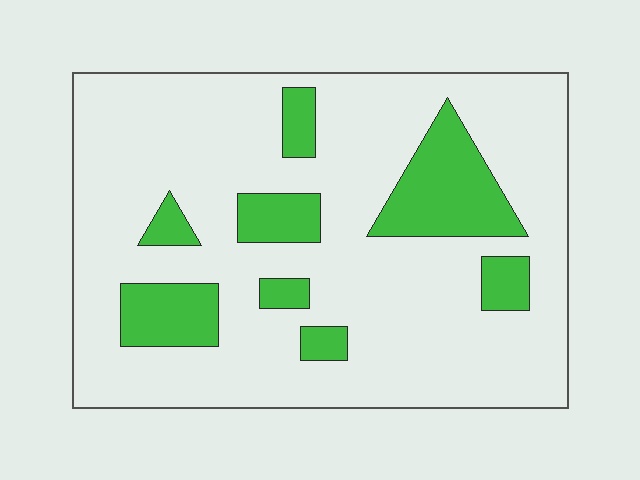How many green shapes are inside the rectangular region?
8.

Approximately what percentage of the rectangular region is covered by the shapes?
Approximately 20%.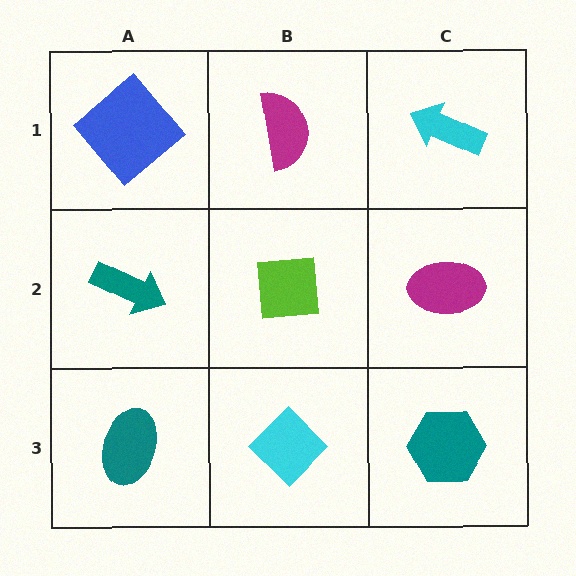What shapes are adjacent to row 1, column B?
A lime square (row 2, column B), a blue diamond (row 1, column A), a cyan arrow (row 1, column C).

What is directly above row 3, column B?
A lime square.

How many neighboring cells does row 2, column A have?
3.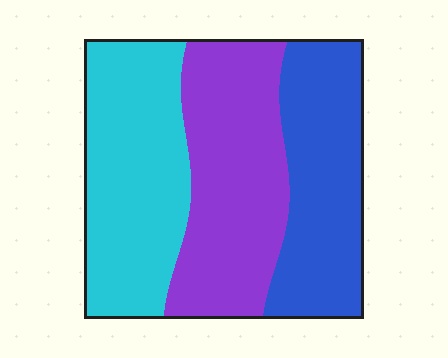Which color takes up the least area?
Blue, at roughly 30%.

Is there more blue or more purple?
Purple.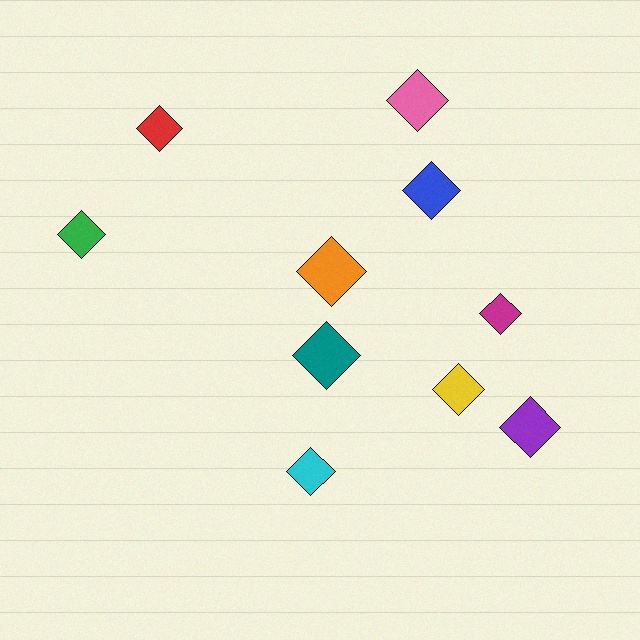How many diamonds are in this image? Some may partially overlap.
There are 10 diamonds.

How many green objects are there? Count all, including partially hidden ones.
There is 1 green object.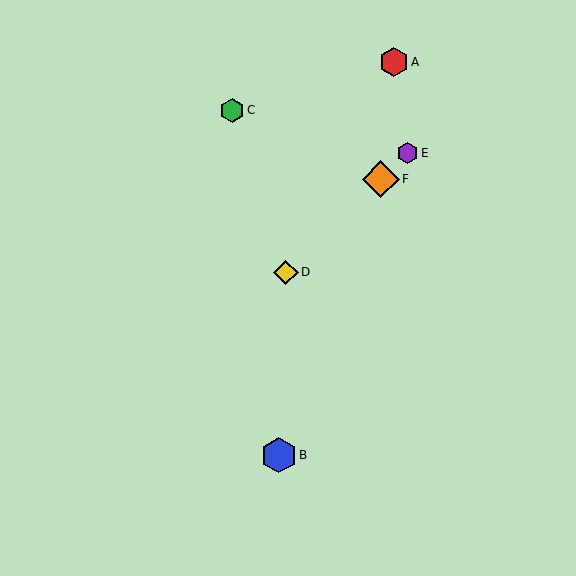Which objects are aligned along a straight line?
Objects D, E, F are aligned along a straight line.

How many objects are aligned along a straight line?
3 objects (D, E, F) are aligned along a straight line.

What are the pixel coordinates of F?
Object F is at (381, 179).